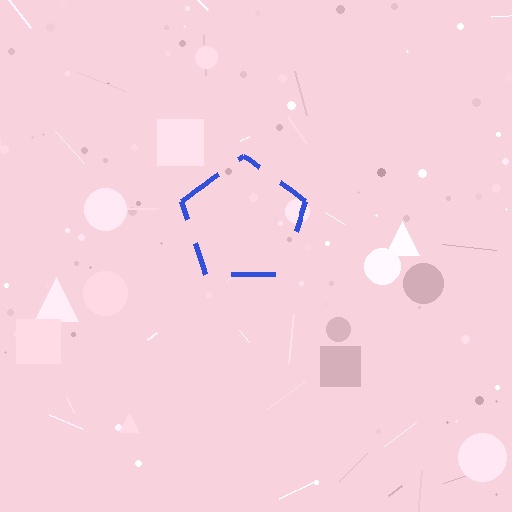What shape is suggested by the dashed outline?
The dashed outline suggests a pentagon.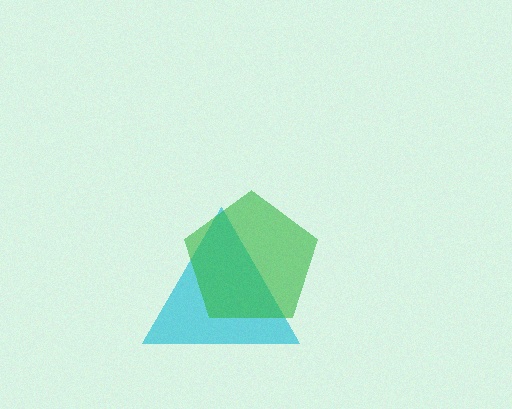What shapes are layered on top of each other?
The layered shapes are: a cyan triangle, a green pentagon.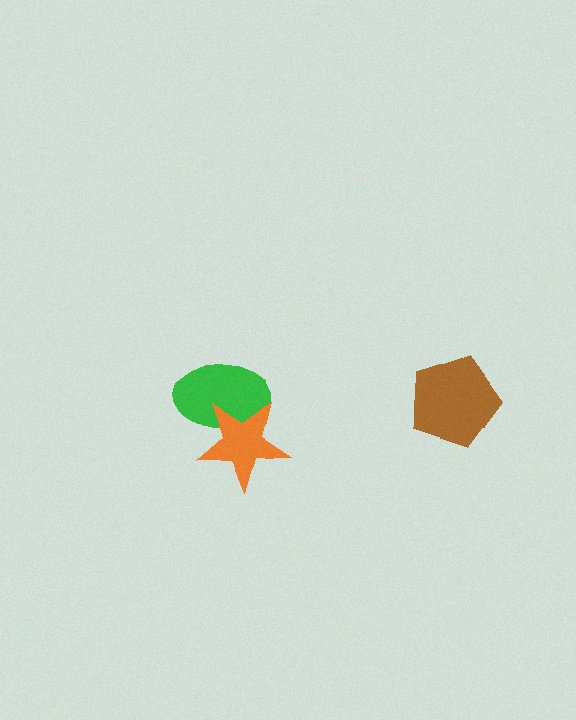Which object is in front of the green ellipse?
The orange star is in front of the green ellipse.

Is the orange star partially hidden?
No, no other shape covers it.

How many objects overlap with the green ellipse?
1 object overlaps with the green ellipse.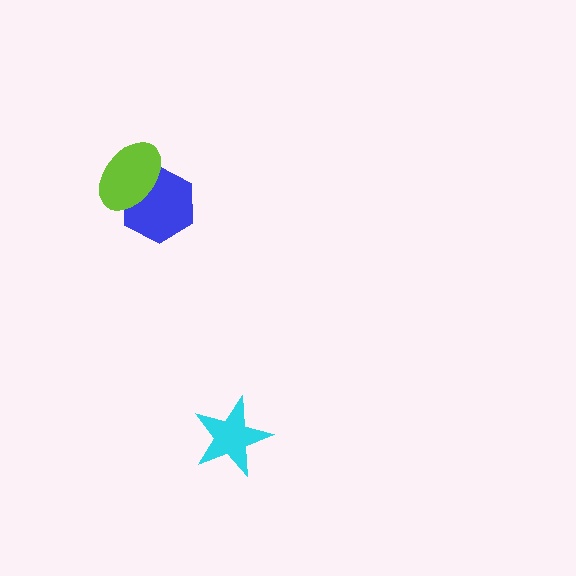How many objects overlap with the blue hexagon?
1 object overlaps with the blue hexagon.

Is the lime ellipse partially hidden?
No, no other shape covers it.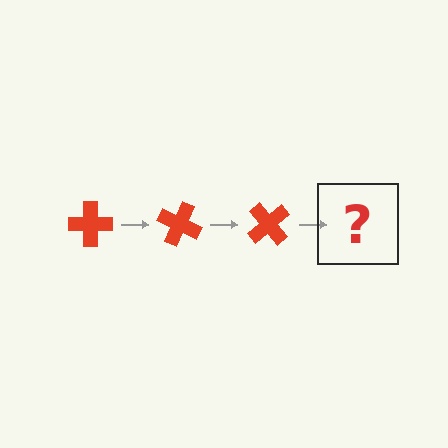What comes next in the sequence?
The next element should be a red cross rotated 75 degrees.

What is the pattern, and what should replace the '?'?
The pattern is that the cross rotates 25 degrees each step. The '?' should be a red cross rotated 75 degrees.